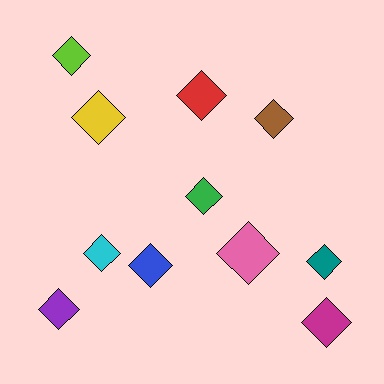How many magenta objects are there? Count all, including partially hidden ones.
There is 1 magenta object.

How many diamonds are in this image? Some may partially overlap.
There are 11 diamonds.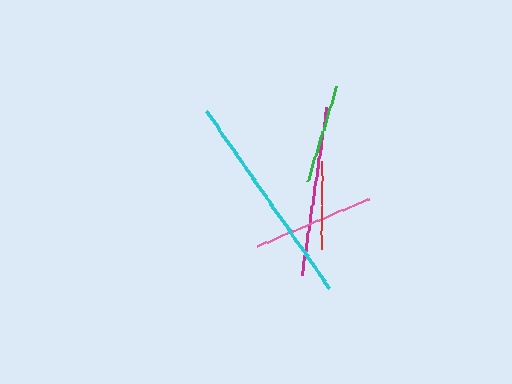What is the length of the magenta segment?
The magenta segment is approximately 170 pixels long.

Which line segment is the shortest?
The red line is the shortest at approximately 88 pixels.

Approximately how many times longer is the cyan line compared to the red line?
The cyan line is approximately 2.4 times the length of the red line.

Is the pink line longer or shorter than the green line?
The pink line is longer than the green line.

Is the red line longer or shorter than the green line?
The green line is longer than the red line.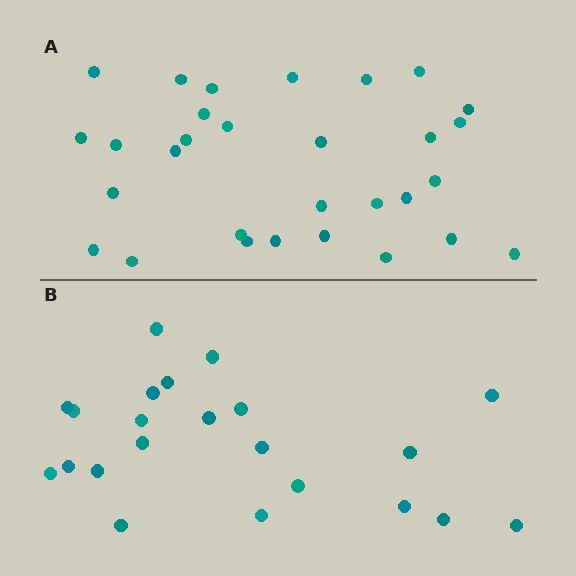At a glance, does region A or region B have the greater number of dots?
Region A (the top region) has more dots.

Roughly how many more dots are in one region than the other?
Region A has roughly 8 or so more dots than region B.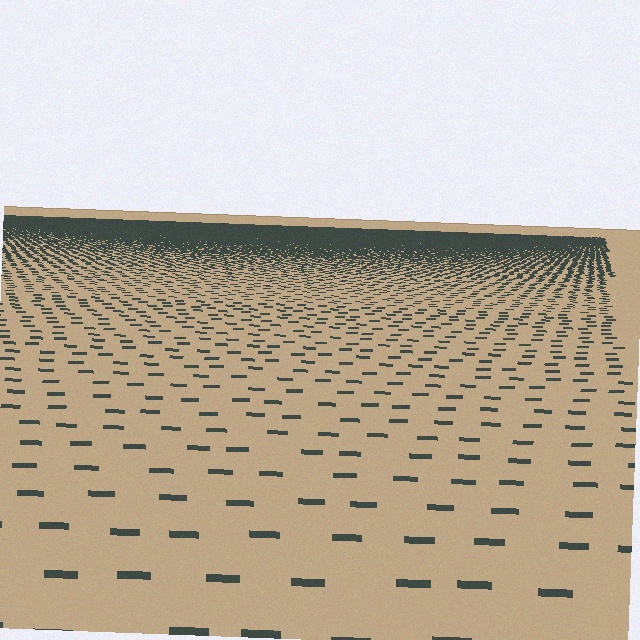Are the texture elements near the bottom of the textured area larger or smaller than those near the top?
Larger. Near the bottom, elements are closer to the viewer and appear at a bigger on-screen size.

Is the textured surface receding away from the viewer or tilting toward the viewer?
The surface is receding away from the viewer. Texture elements get smaller and denser toward the top.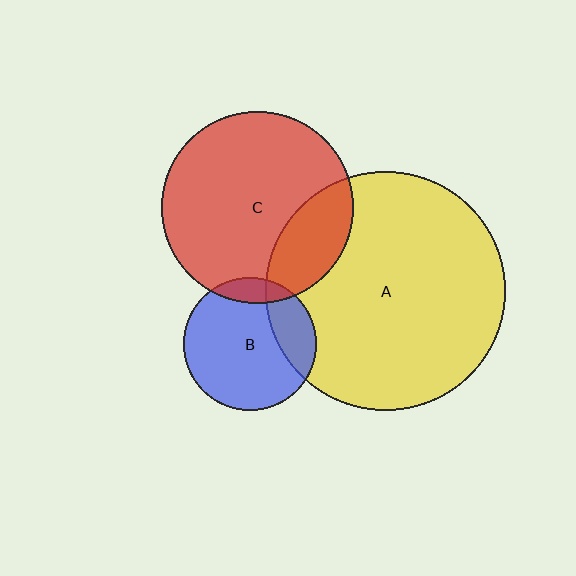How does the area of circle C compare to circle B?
Approximately 2.1 times.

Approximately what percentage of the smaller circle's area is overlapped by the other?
Approximately 20%.